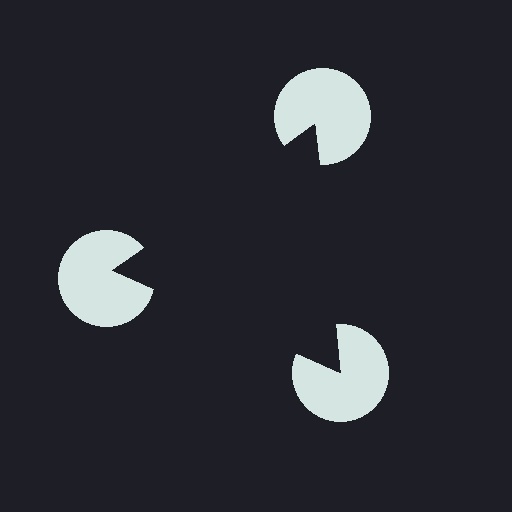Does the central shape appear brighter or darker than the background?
It typically appears slightly darker than the background, even though no actual brightness change is drawn.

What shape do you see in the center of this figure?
An illusory triangle — its edges are inferred from the aligned wedge cuts in the pac-man discs, not physically drawn.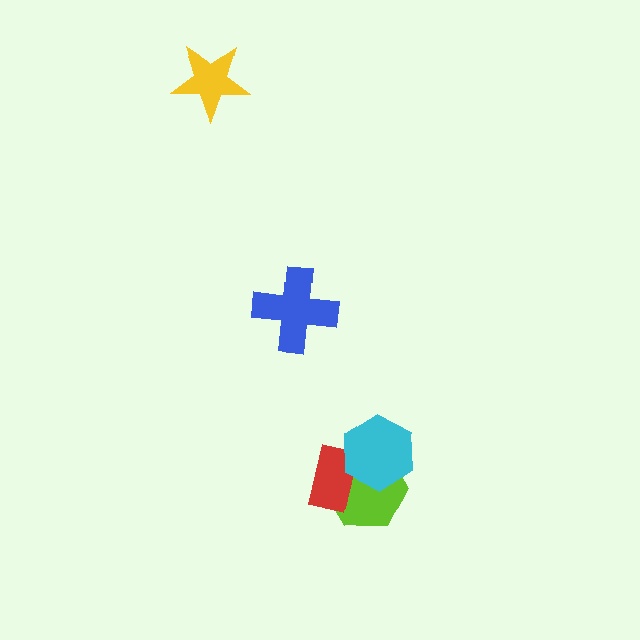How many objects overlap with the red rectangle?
2 objects overlap with the red rectangle.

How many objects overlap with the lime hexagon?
2 objects overlap with the lime hexagon.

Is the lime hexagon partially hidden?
Yes, it is partially covered by another shape.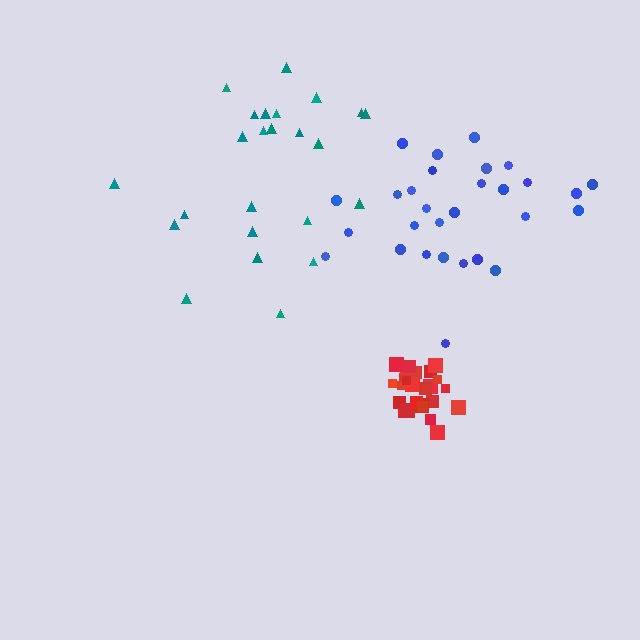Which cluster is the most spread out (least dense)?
Teal.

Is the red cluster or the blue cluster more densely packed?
Red.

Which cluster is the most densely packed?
Red.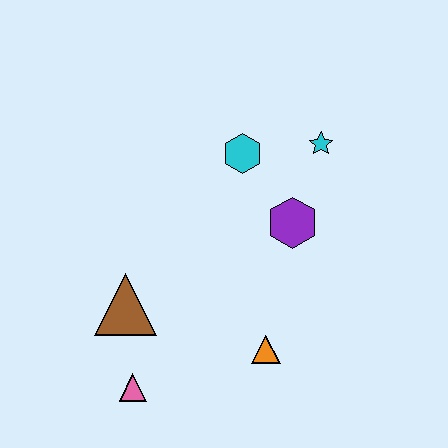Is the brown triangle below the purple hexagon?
Yes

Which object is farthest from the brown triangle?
The cyan star is farthest from the brown triangle.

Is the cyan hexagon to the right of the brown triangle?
Yes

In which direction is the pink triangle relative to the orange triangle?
The pink triangle is to the left of the orange triangle.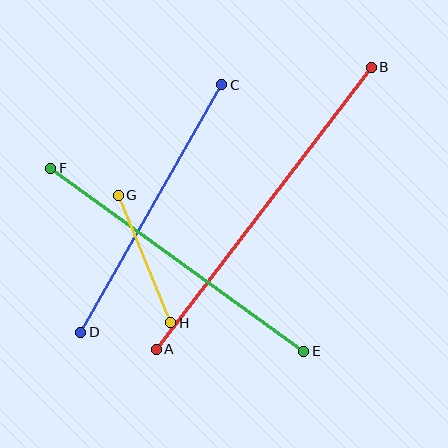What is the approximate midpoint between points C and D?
The midpoint is at approximately (151, 209) pixels.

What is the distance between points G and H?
The distance is approximately 138 pixels.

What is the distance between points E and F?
The distance is approximately 312 pixels.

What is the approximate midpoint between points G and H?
The midpoint is at approximately (144, 259) pixels.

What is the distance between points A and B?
The distance is approximately 355 pixels.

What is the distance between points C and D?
The distance is approximately 285 pixels.